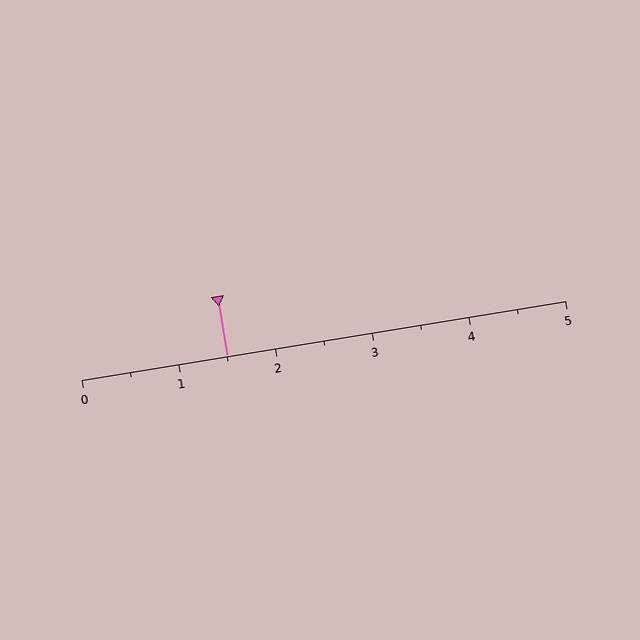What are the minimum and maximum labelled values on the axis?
The axis runs from 0 to 5.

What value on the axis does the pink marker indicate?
The marker indicates approximately 1.5.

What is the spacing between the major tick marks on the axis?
The major ticks are spaced 1 apart.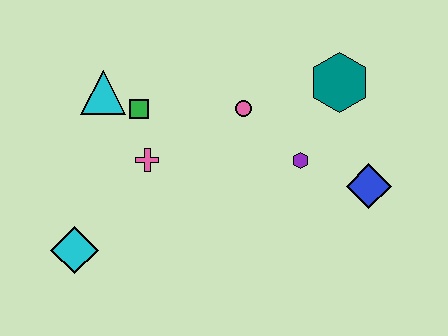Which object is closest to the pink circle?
The purple hexagon is closest to the pink circle.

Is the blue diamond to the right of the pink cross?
Yes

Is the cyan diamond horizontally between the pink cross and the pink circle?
No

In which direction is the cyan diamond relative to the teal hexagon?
The cyan diamond is to the left of the teal hexagon.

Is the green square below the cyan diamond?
No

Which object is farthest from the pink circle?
The cyan diamond is farthest from the pink circle.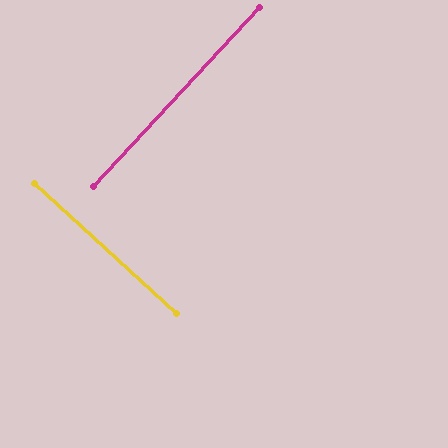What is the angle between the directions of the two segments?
Approximately 90 degrees.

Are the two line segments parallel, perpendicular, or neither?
Perpendicular — they meet at approximately 90°.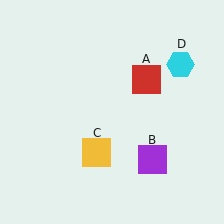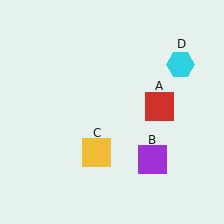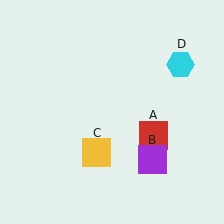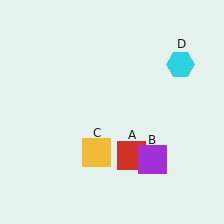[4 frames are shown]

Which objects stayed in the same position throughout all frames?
Purple square (object B) and yellow square (object C) and cyan hexagon (object D) remained stationary.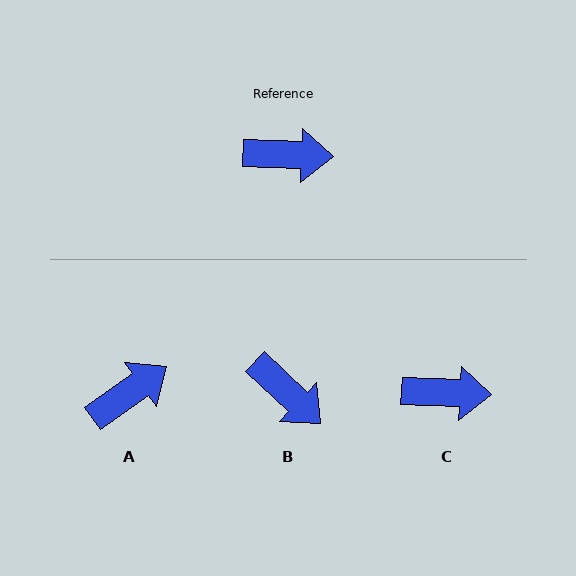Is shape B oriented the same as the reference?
No, it is off by about 41 degrees.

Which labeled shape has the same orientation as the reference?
C.